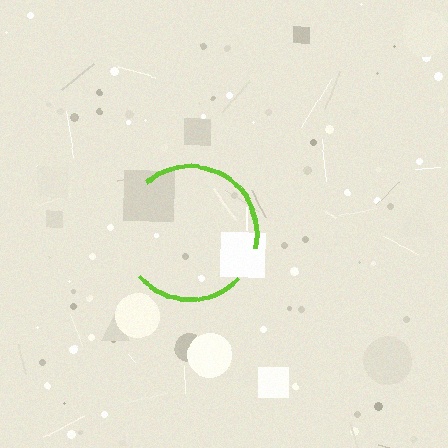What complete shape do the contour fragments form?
The contour fragments form a circle.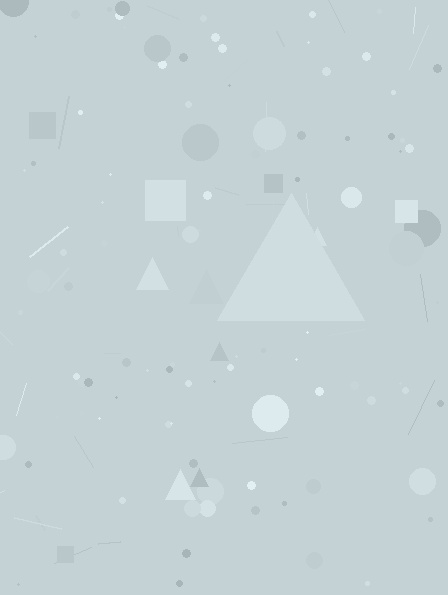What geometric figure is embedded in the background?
A triangle is embedded in the background.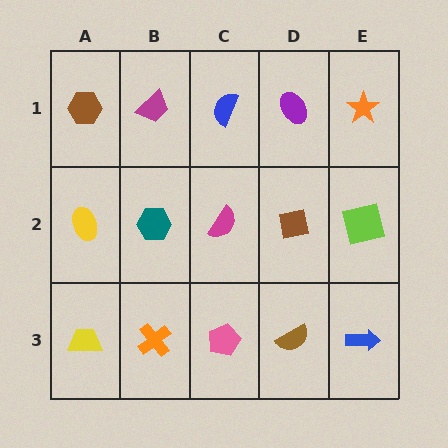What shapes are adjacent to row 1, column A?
A yellow ellipse (row 2, column A), a magenta trapezoid (row 1, column B).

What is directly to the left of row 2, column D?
A magenta semicircle.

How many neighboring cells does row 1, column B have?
3.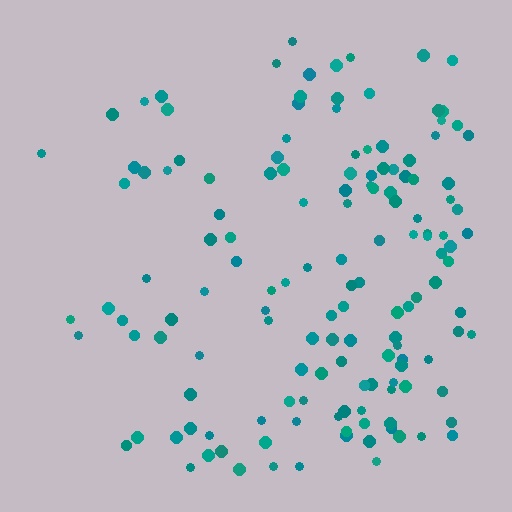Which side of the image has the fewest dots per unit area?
The left.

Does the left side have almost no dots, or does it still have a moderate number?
Still a moderate number, just noticeably fewer than the right.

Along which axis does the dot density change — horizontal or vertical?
Horizontal.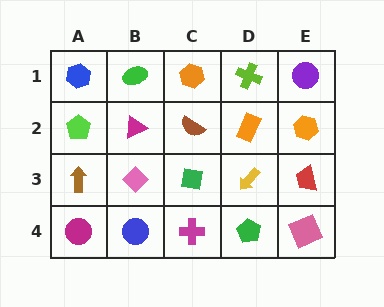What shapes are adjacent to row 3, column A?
A lime pentagon (row 2, column A), a magenta circle (row 4, column A), a pink diamond (row 3, column B).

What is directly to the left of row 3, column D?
A green square.